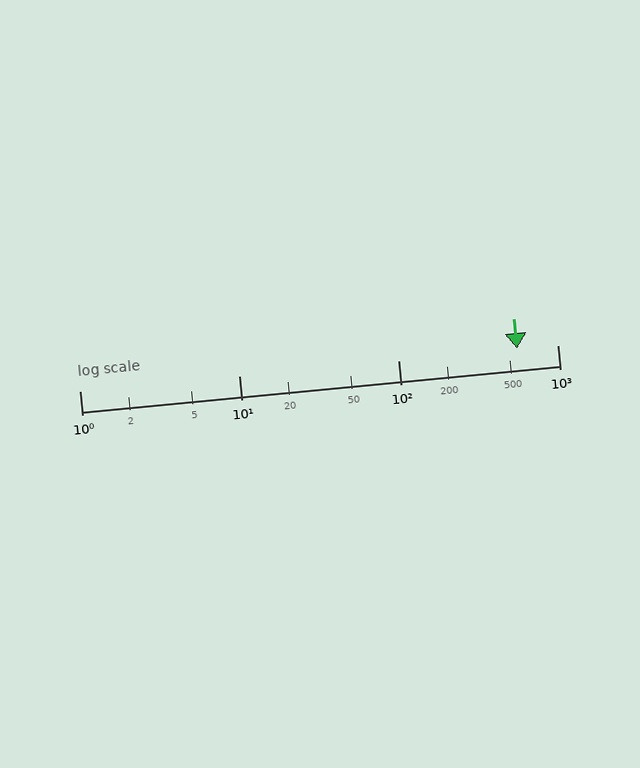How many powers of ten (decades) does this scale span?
The scale spans 3 decades, from 1 to 1000.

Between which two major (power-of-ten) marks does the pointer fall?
The pointer is between 100 and 1000.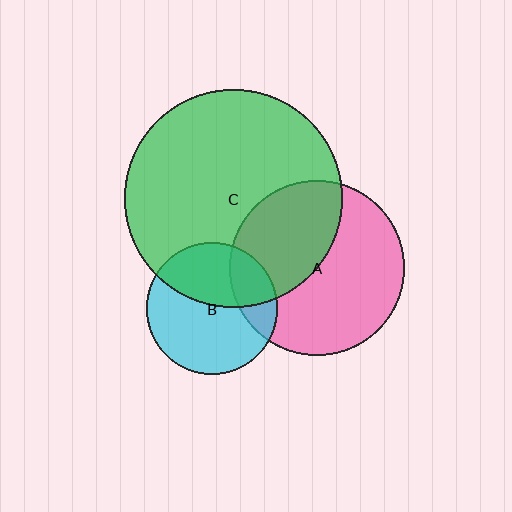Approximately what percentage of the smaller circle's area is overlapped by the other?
Approximately 40%.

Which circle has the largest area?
Circle C (green).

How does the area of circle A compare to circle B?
Approximately 1.8 times.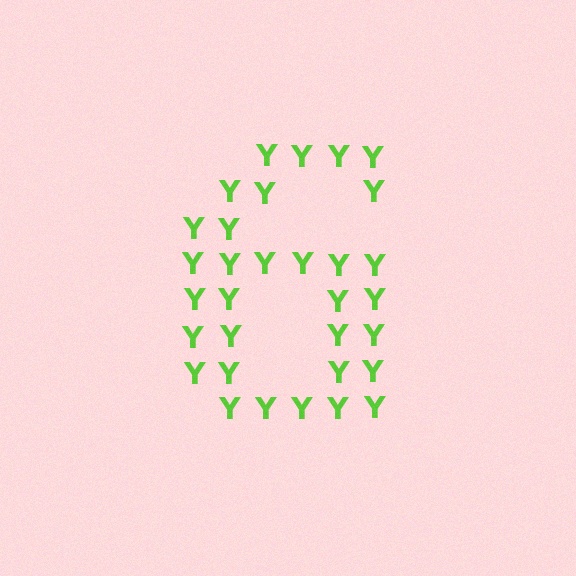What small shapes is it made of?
It is made of small letter Y's.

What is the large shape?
The large shape is the digit 6.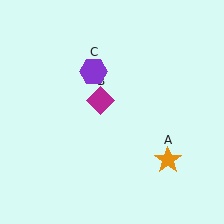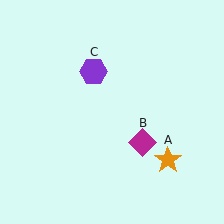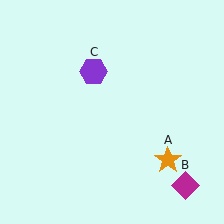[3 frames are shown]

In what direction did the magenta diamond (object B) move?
The magenta diamond (object B) moved down and to the right.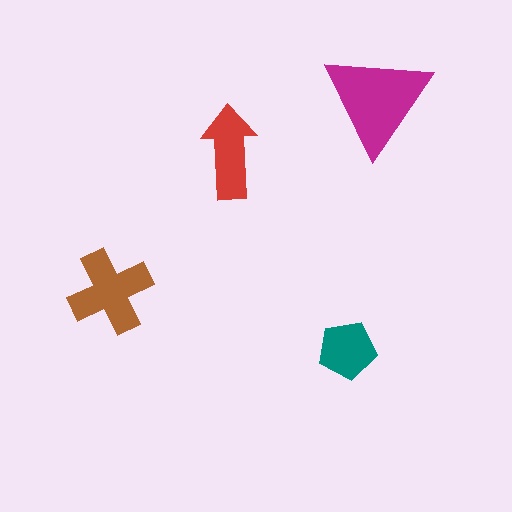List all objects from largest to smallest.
The magenta triangle, the brown cross, the red arrow, the teal pentagon.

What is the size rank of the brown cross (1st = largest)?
2nd.